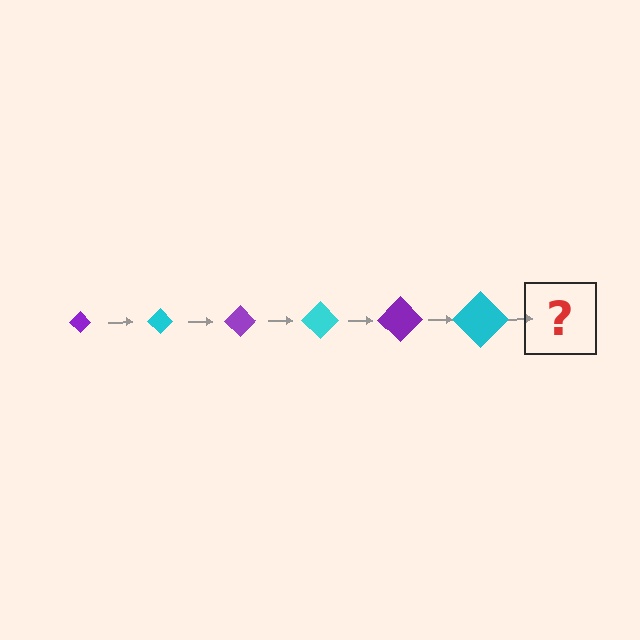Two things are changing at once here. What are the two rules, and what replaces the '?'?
The two rules are that the diamond grows larger each step and the color cycles through purple and cyan. The '?' should be a purple diamond, larger than the previous one.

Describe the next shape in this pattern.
It should be a purple diamond, larger than the previous one.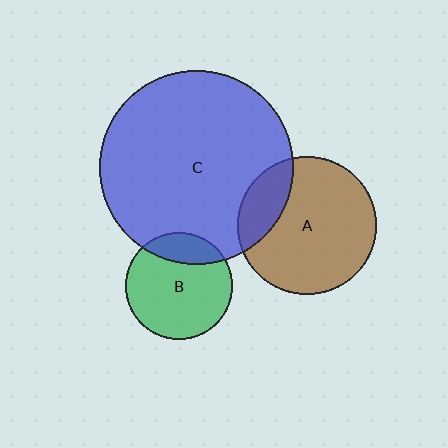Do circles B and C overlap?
Yes.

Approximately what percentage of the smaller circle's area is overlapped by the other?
Approximately 20%.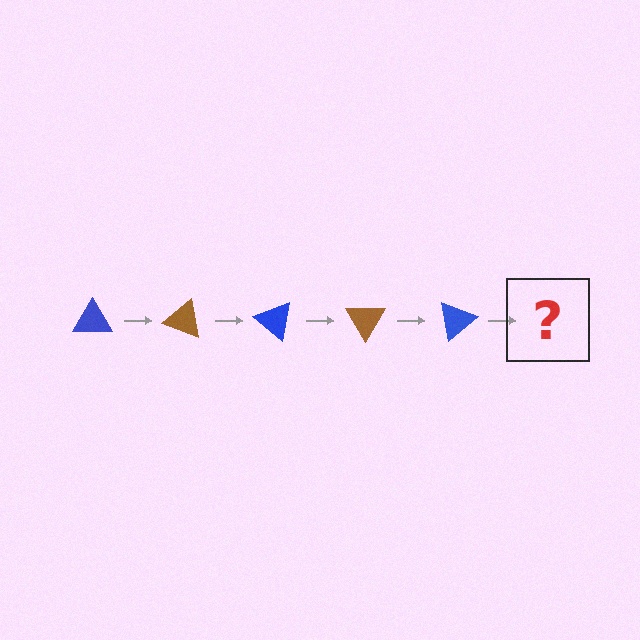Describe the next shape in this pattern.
It should be a brown triangle, rotated 100 degrees from the start.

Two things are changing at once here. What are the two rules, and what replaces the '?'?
The two rules are that it rotates 20 degrees each step and the color cycles through blue and brown. The '?' should be a brown triangle, rotated 100 degrees from the start.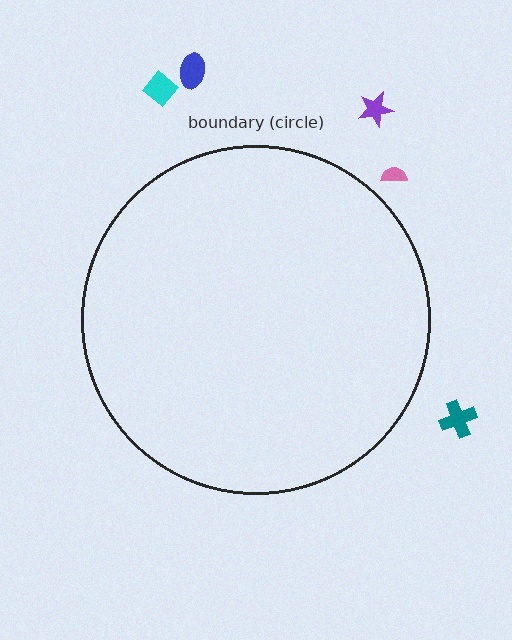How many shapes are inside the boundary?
0 inside, 5 outside.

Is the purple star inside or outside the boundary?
Outside.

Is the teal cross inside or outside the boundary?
Outside.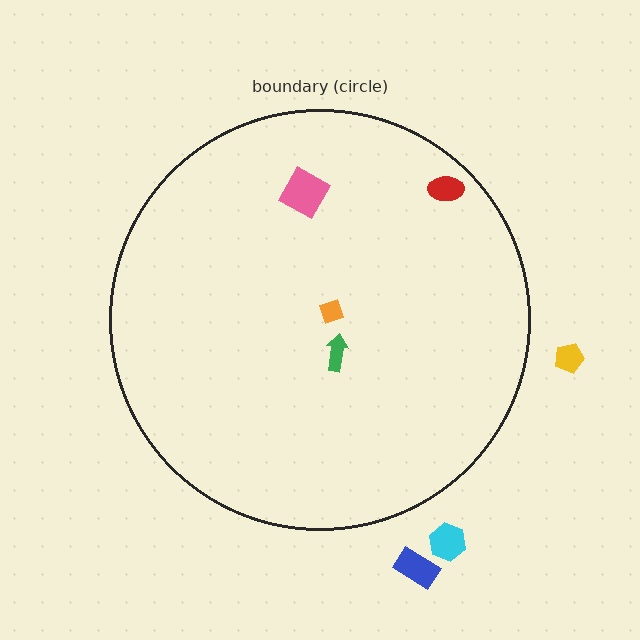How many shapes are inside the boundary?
4 inside, 3 outside.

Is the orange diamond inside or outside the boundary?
Inside.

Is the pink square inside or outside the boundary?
Inside.